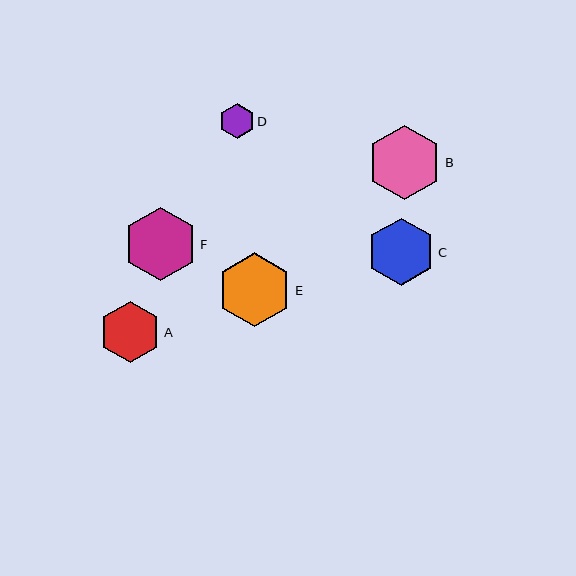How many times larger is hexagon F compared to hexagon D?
Hexagon F is approximately 2.1 times the size of hexagon D.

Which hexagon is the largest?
Hexagon B is the largest with a size of approximately 75 pixels.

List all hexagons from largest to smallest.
From largest to smallest: B, E, F, C, A, D.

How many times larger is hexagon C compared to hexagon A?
Hexagon C is approximately 1.1 times the size of hexagon A.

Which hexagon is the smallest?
Hexagon D is the smallest with a size of approximately 35 pixels.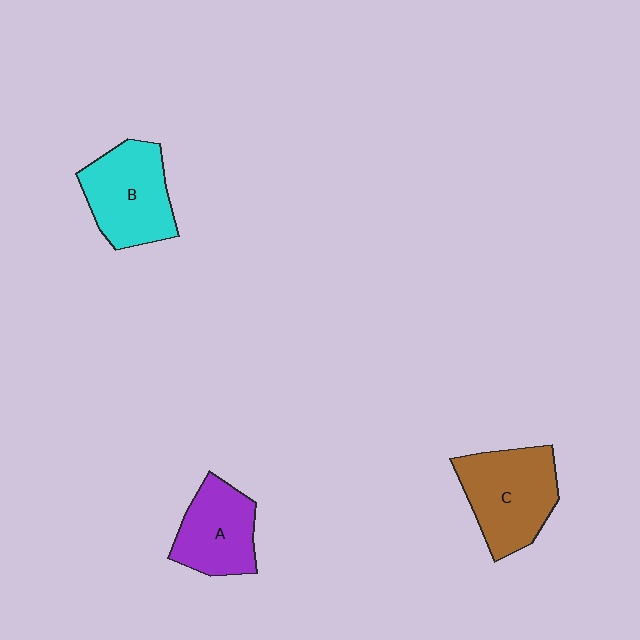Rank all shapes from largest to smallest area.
From largest to smallest: C (brown), B (cyan), A (purple).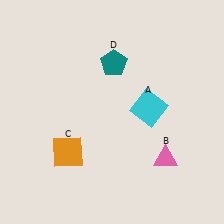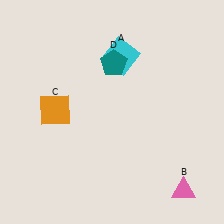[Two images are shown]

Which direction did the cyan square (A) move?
The cyan square (A) moved up.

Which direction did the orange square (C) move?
The orange square (C) moved up.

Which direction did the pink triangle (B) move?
The pink triangle (B) moved down.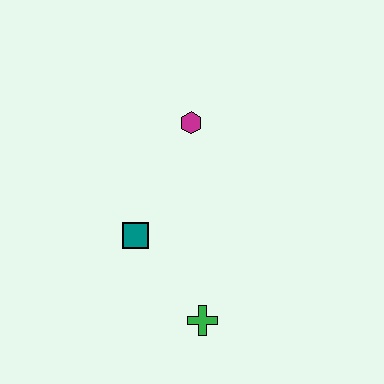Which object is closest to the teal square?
The green cross is closest to the teal square.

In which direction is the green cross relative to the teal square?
The green cross is below the teal square.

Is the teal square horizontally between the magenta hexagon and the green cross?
No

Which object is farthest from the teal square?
The magenta hexagon is farthest from the teal square.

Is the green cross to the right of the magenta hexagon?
Yes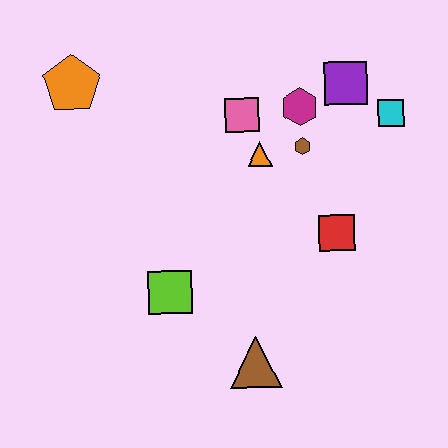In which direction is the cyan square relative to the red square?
The cyan square is above the red square.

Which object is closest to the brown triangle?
The lime square is closest to the brown triangle.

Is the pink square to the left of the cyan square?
Yes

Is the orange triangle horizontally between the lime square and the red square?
Yes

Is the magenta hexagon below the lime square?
No